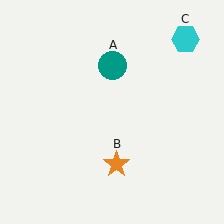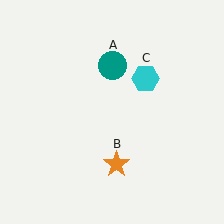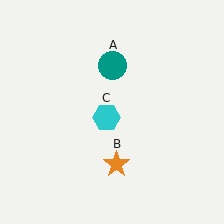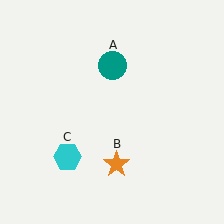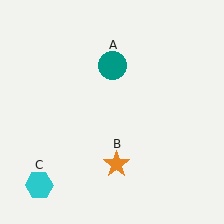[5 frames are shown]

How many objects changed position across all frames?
1 object changed position: cyan hexagon (object C).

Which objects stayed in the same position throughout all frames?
Teal circle (object A) and orange star (object B) remained stationary.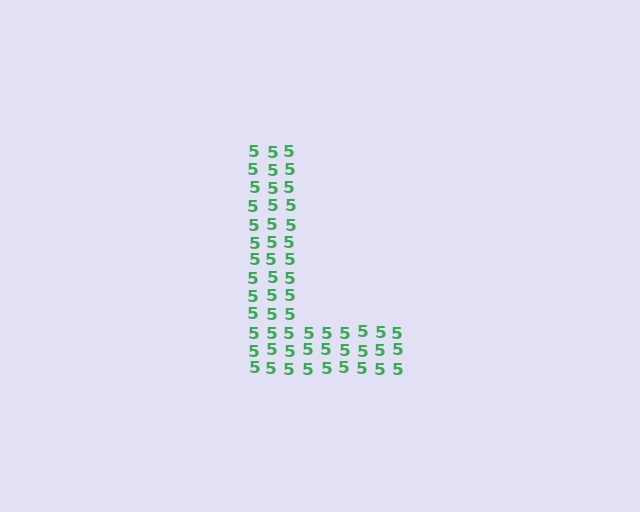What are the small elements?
The small elements are digit 5's.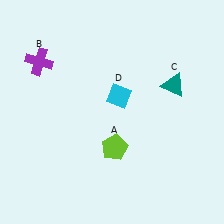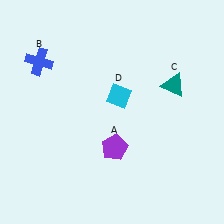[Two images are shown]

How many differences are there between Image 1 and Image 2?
There are 2 differences between the two images.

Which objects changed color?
A changed from lime to purple. B changed from purple to blue.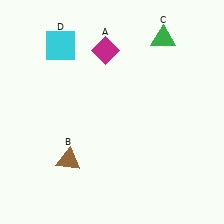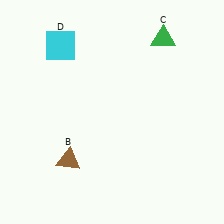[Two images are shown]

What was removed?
The magenta diamond (A) was removed in Image 2.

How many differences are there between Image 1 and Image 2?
There is 1 difference between the two images.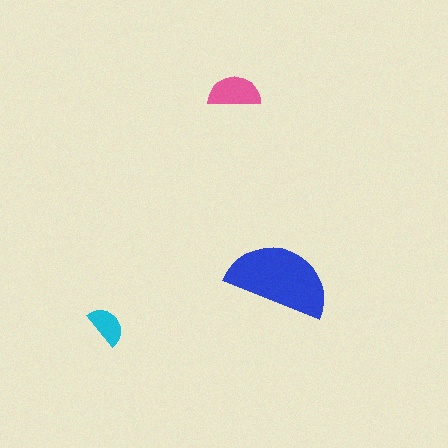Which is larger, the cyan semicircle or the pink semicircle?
The pink one.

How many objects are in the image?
There are 3 objects in the image.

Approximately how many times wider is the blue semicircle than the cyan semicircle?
About 2.5 times wider.